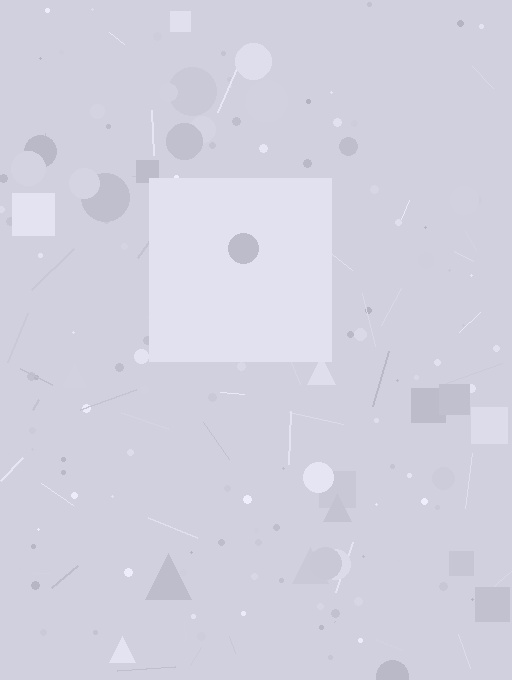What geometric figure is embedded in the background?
A square is embedded in the background.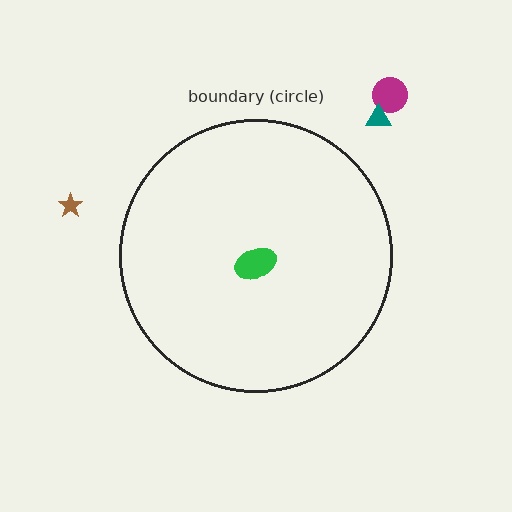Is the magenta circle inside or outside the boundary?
Outside.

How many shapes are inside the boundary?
1 inside, 3 outside.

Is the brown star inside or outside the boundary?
Outside.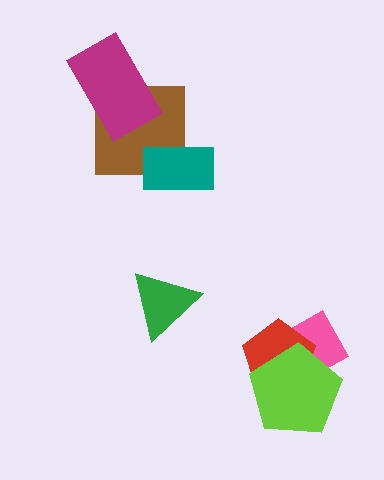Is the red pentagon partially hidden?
Yes, it is partially covered by another shape.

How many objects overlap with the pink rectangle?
2 objects overlap with the pink rectangle.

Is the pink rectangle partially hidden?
Yes, it is partially covered by another shape.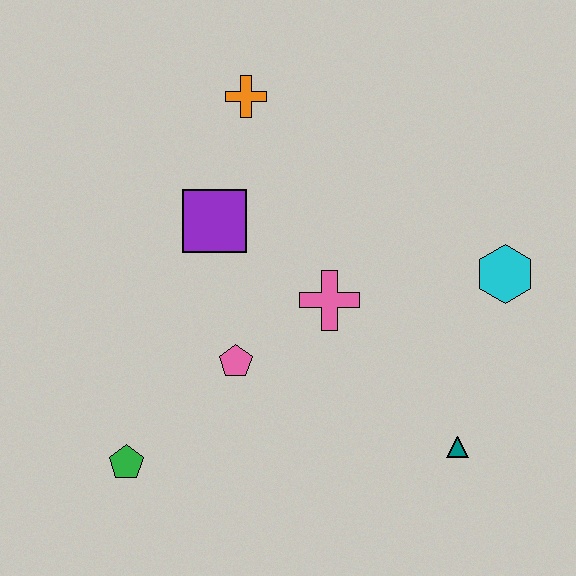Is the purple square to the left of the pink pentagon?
Yes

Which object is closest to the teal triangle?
The cyan hexagon is closest to the teal triangle.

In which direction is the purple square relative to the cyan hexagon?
The purple square is to the left of the cyan hexagon.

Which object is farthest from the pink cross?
The green pentagon is farthest from the pink cross.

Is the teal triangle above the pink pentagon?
No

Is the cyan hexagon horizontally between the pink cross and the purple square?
No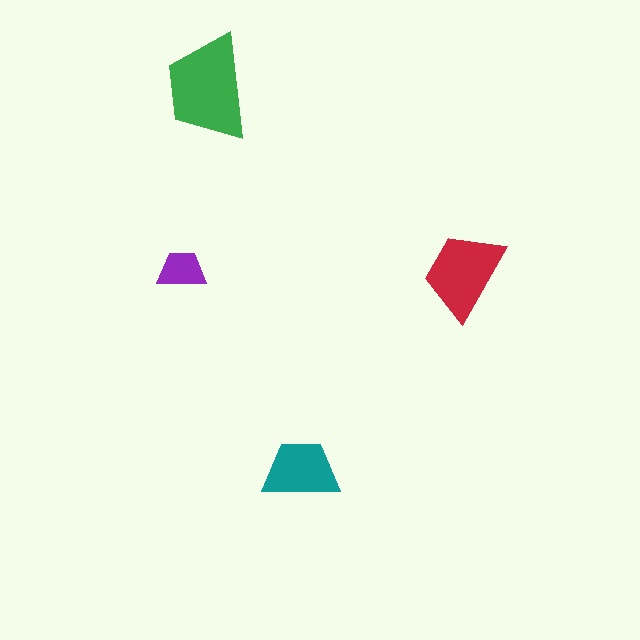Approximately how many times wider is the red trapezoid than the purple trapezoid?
About 2 times wider.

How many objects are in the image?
There are 4 objects in the image.